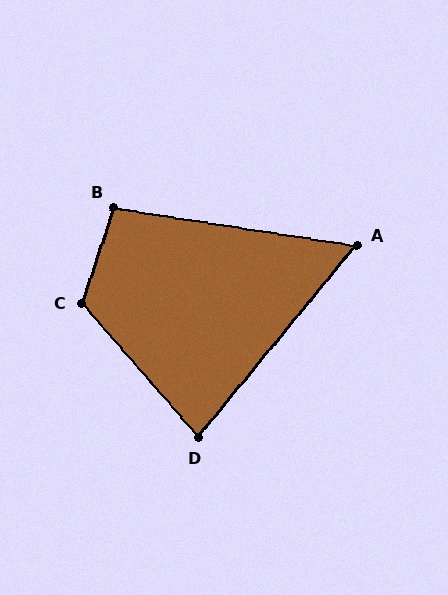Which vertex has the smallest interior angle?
A, at approximately 59 degrees.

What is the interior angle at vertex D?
Approximately 80 degrees (acute).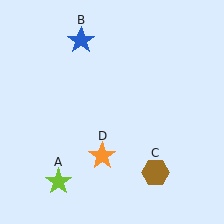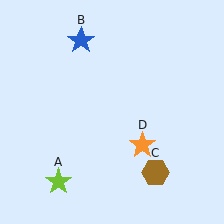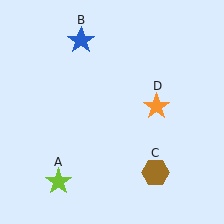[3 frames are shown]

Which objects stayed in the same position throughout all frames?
Lime star (object A) and blue star (object B) and brown hexagon (object C) remained stationary.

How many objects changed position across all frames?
1 object changed position: orange star (object D).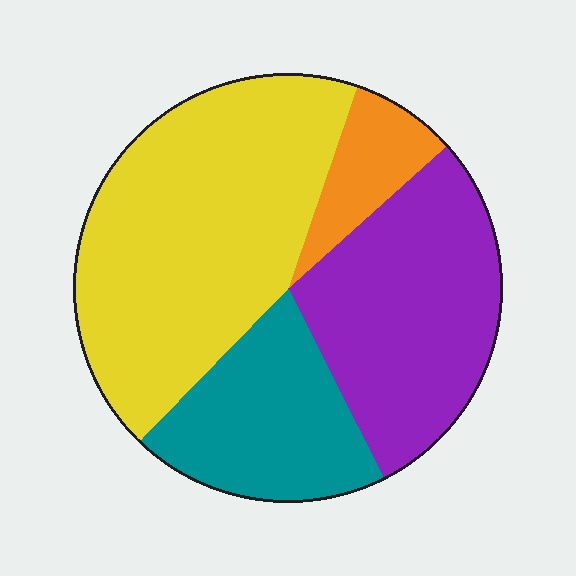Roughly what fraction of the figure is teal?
Teal covers 20% of the figure.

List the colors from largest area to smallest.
From largest to smallest: yellow, purple, teal, orange.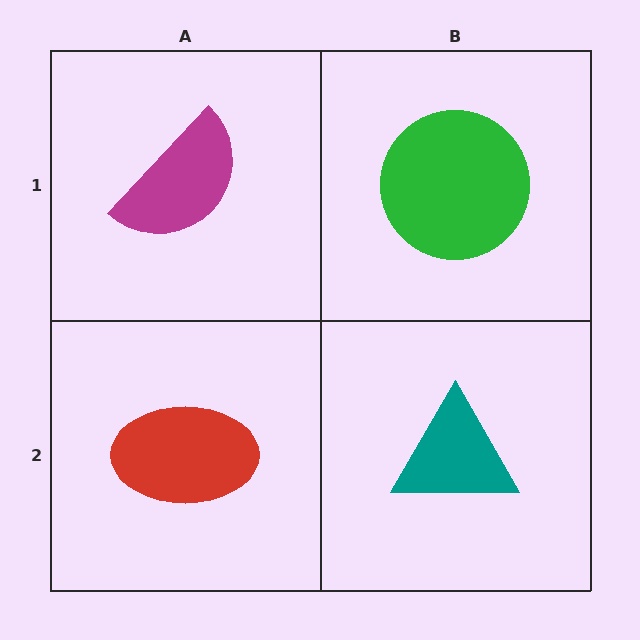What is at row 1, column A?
A magenta semicircle.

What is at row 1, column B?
A green circle.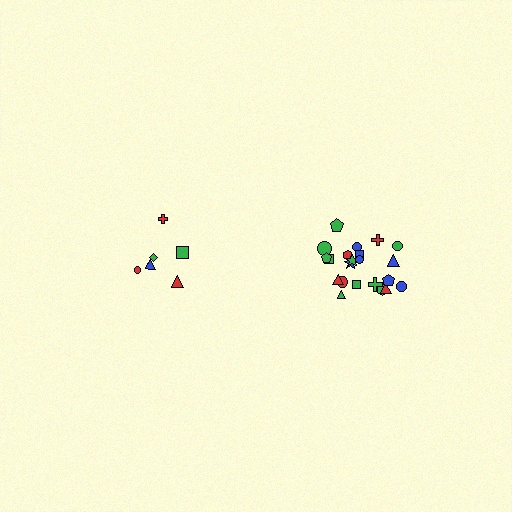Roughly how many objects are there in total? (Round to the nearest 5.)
Roughly 30 objects in total.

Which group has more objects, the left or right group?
The right group.